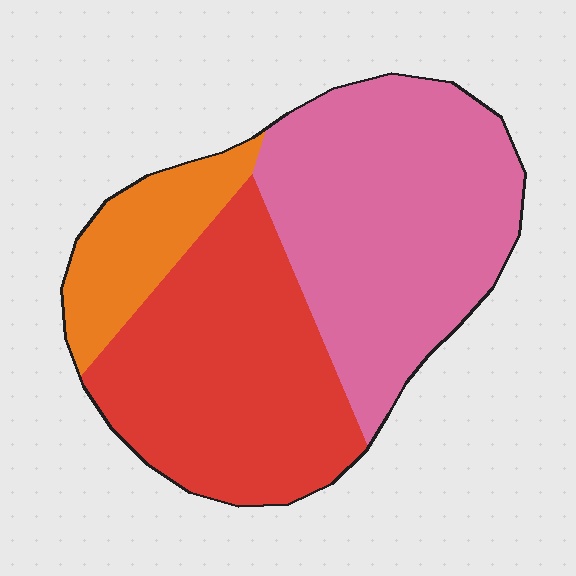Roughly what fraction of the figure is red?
Red takes up about two fifths (2/5) of the figure.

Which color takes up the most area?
Pink, at roughly 45%.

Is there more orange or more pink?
Pink.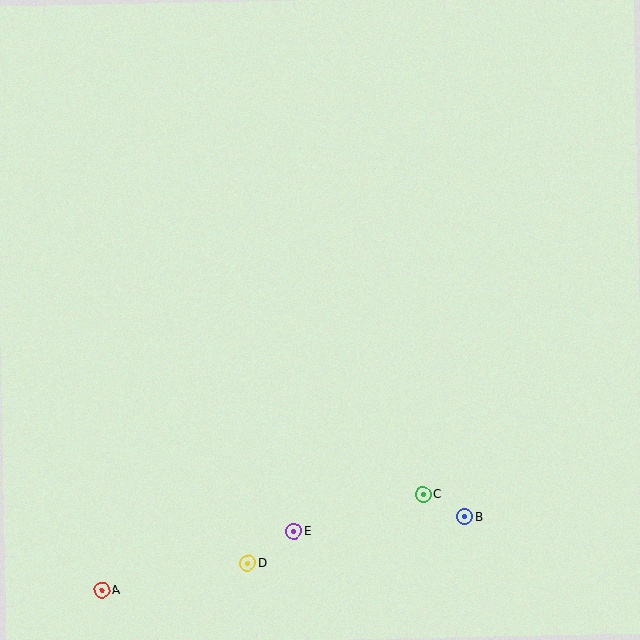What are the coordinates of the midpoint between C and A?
The midpoint between C and A is at (262, 542).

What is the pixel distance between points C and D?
The distance between C and D is 188 pixels.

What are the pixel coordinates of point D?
Point D is at (248, 563).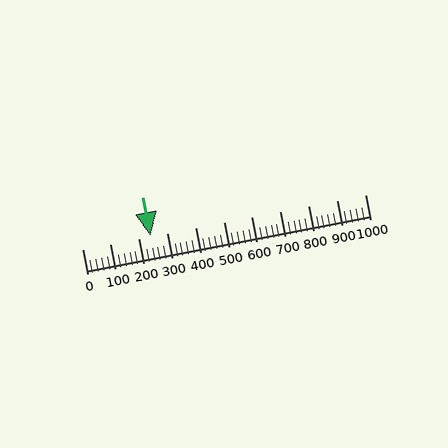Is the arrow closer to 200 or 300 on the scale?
The arrow is closer to 200.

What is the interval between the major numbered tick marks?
The major tick marks are spaced 100 units apart.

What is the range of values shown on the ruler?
The ruler shows values from 0 to 1000.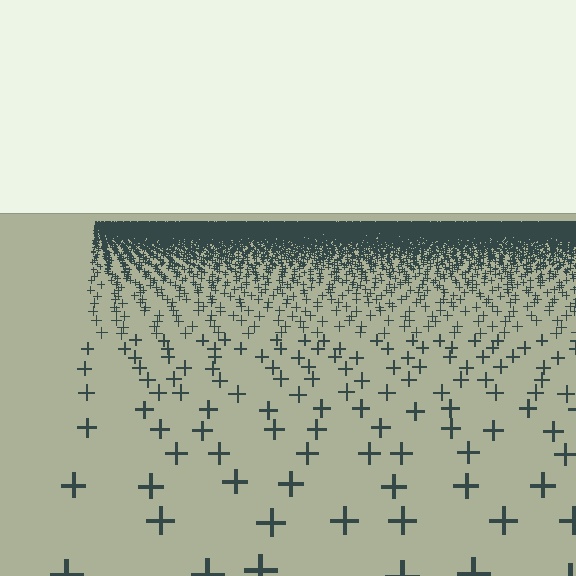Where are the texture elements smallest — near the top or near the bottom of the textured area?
Near the top.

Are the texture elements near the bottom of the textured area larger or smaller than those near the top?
Larger. Near the bottom, elements are closer to the viewer and appear at a bigger on-screen size.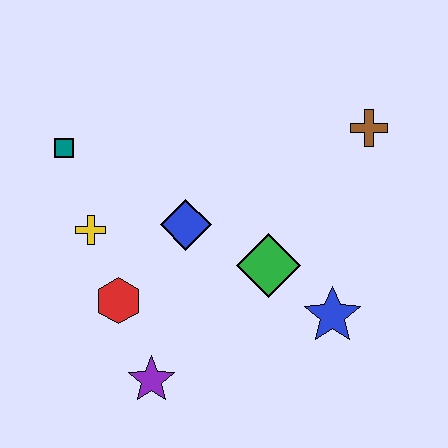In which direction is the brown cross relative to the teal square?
The brown cross is to the right of the teal square.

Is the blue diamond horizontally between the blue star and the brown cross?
No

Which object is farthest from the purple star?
The brown cross is farthest from the purple star.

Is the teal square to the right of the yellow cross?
No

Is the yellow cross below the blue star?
No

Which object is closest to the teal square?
The yellow cross is closest to the teal square.